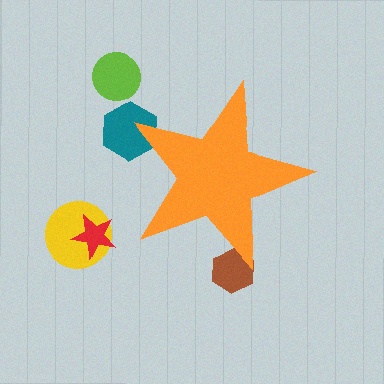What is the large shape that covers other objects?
An orange star.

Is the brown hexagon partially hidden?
Yes, the brown hexagon is partially hidden behind the orange star.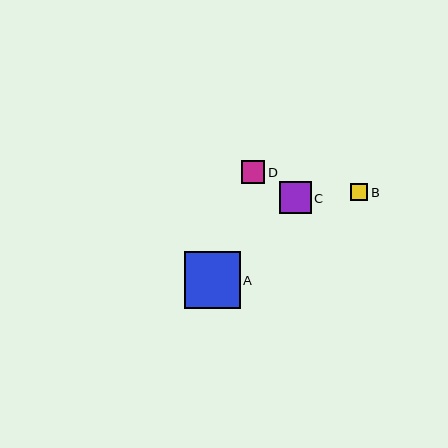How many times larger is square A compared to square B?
Square A is approximately 3.3 times the size of square B.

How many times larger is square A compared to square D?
Square A is approximately 2.4 times the size of square D.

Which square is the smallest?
Square B is the smallest with a size of approximately 17 pixels.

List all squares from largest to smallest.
From largest to smallest: A, C, D, B.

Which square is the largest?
Square A is the largest with a size of approximately 56 pixels.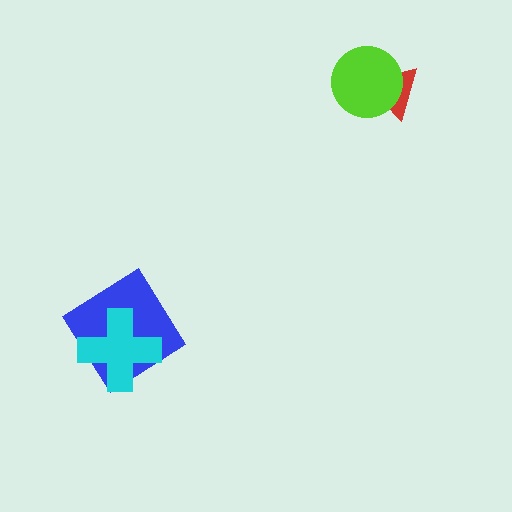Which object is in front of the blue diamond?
The cyan cross is in front of the blue diamond.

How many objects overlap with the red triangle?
1 object overlaps with the red triangle.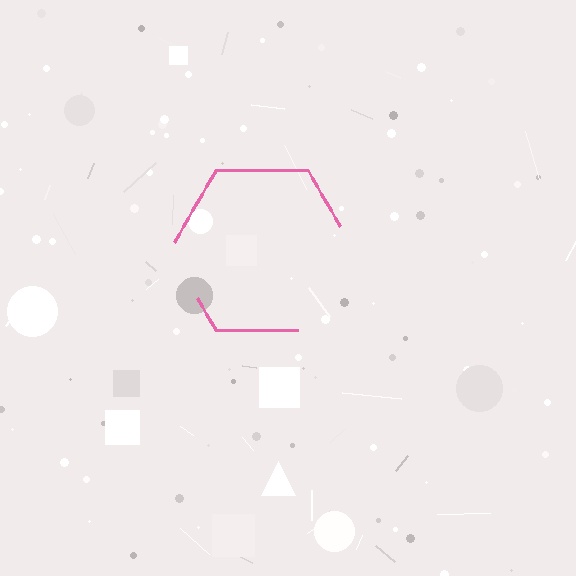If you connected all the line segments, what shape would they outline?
They would outline a hexagon.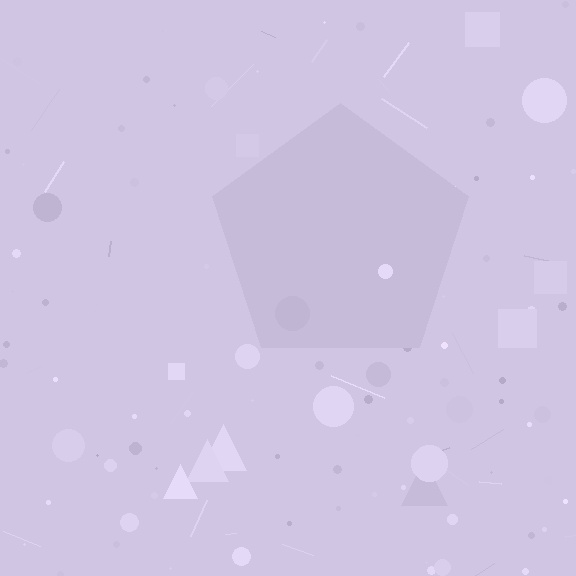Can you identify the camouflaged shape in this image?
The camouflaged shape is a pentagon.